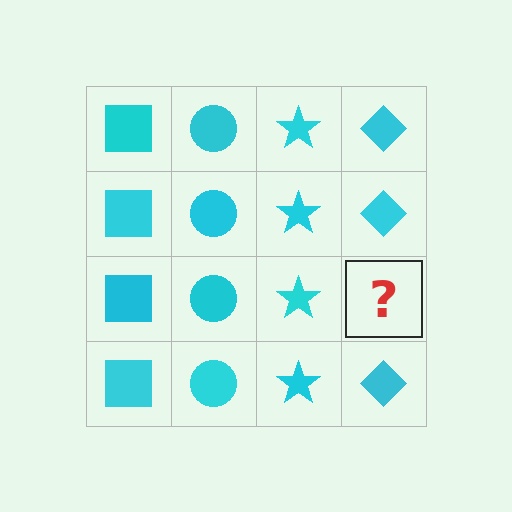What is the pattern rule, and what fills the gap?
The rule is that each column has a consistent shape. The gap should be filled with a cyan diamond.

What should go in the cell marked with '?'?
The missing cell should contain a cyan diamond.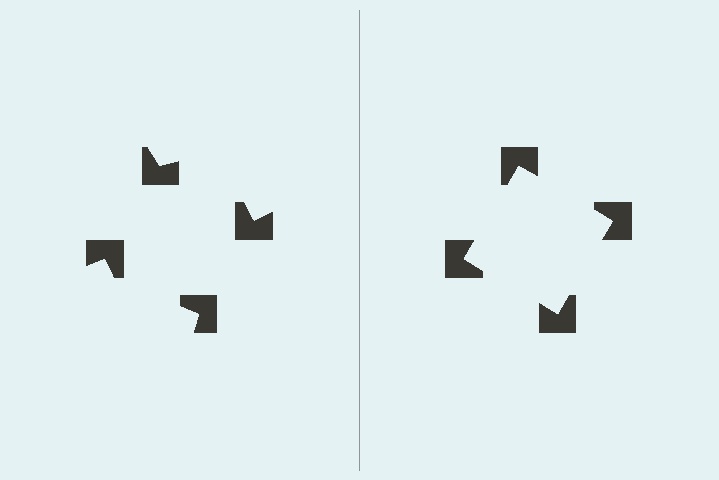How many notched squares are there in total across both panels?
8 — 4 on each side.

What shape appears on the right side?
An illusory square.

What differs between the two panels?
The notched squares are positioned identically on both sides; only the wedge orientations differ. On the right they align to a square; on the left they are misaligned.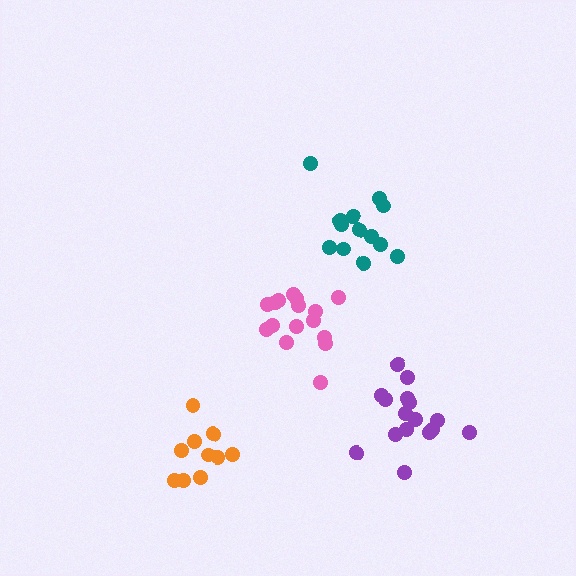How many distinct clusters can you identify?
There are 4 distinct clusters.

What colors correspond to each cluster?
The clusters are colored: pink, teal, orange, purple.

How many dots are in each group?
Group 1: 16 dots, Group 2: 13 dots, Group 3: 10 dots, Group 4: 16 dots (55 total).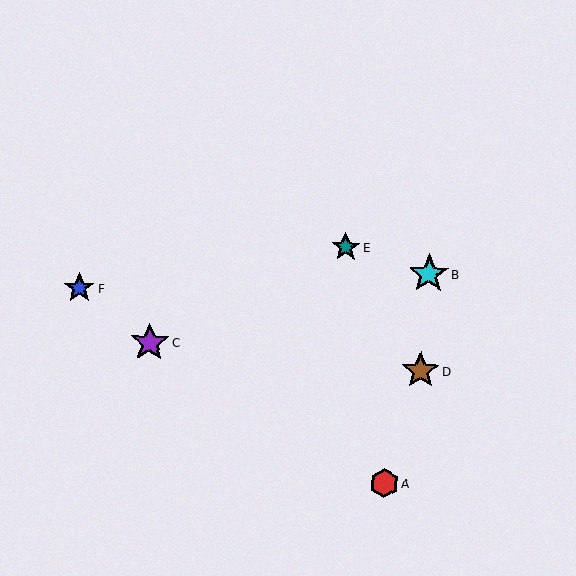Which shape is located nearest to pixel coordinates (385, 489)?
The red hexagon (labeled A) at (384, 484) is nearest to that location.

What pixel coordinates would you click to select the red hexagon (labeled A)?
Click at (384, 484) to select the red hexagon A.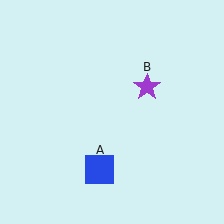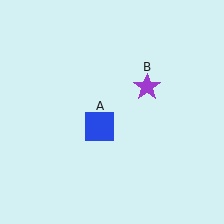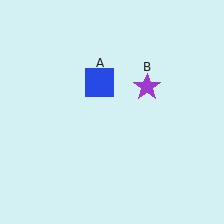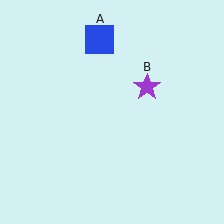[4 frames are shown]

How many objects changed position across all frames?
1 object changed position: blue square (object A).